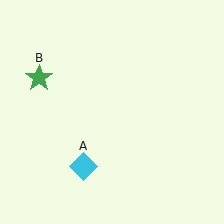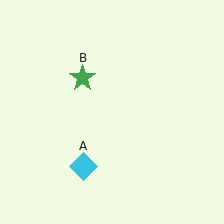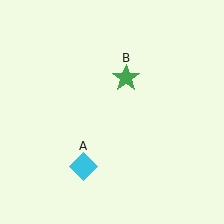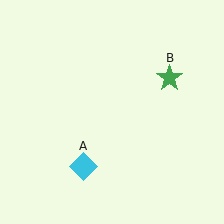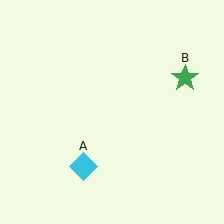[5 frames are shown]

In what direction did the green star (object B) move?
The green star (object B) moved right.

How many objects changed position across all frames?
1 object changed position: green star (object B).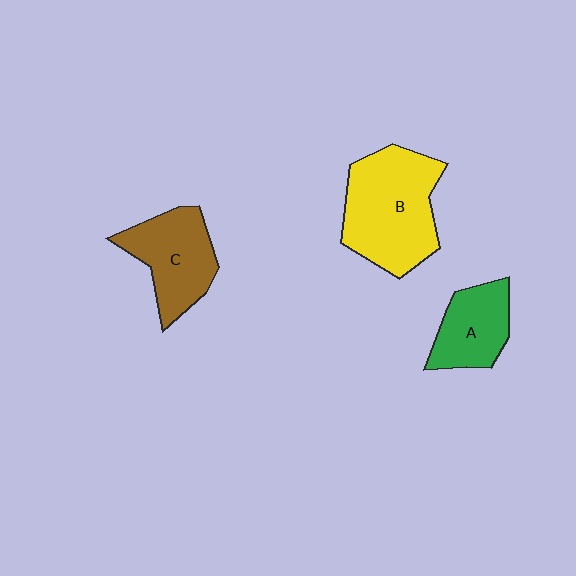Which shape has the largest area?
Shape B (yellow).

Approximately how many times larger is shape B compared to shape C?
Approximately 1.4 times.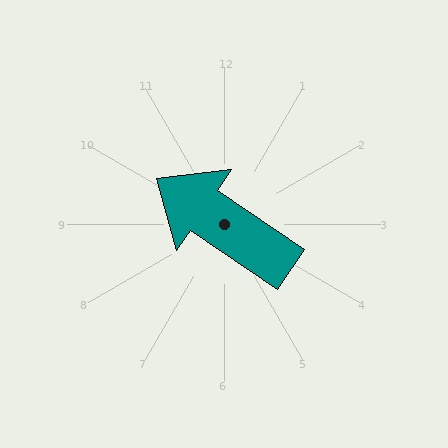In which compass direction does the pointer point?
Northwest.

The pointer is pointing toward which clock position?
Roughly 10 o'clock.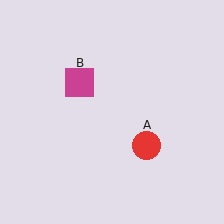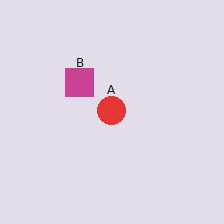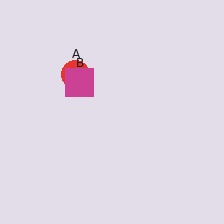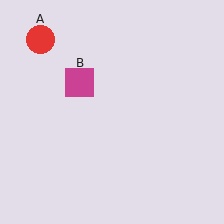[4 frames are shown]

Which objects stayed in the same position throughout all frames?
Magenta square (object B) remained stationary.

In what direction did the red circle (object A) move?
The red circle (object A) moved up and to the left.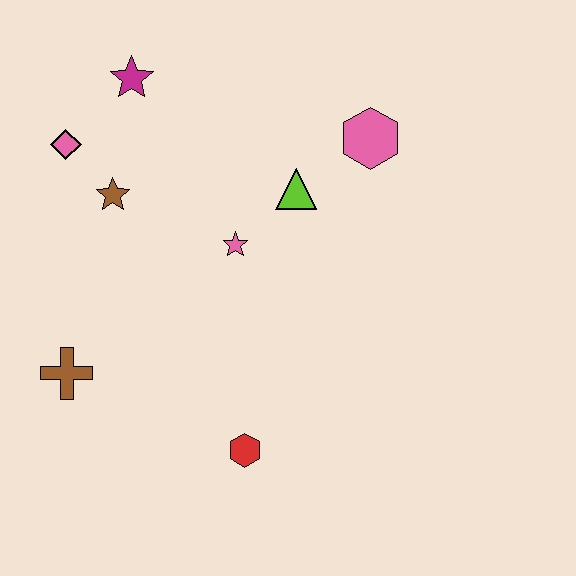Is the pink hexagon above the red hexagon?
Yes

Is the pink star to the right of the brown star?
Yes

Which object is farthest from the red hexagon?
The magenta star is farthest from the red hexagon.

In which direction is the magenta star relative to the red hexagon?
The magenta star is above the red hexagon.